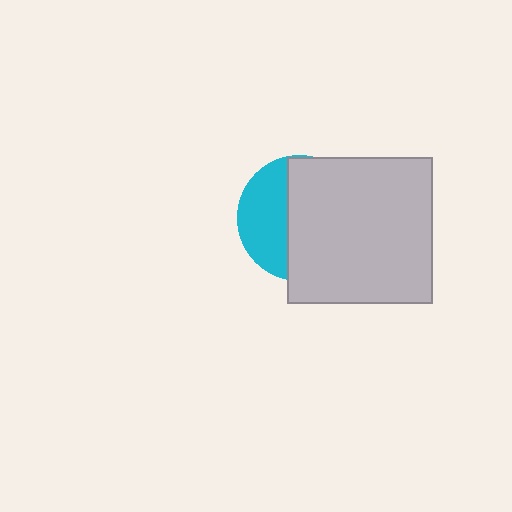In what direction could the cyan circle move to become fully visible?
The cyan circle could move left. That would shift it out from behind the light gray square entirely.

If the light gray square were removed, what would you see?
You would see the complete cyan circle.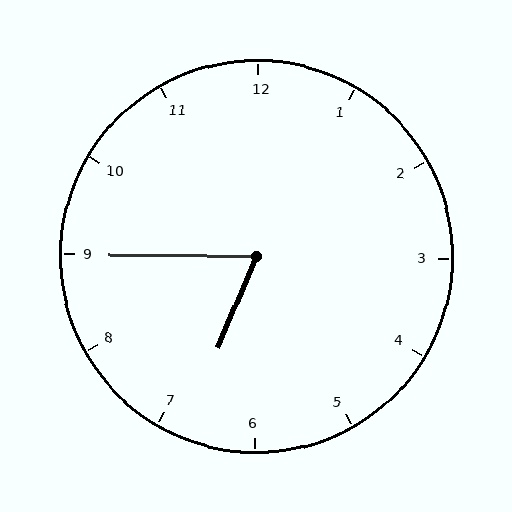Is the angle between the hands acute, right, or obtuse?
It is acute.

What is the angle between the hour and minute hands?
Approximately 68 degrees.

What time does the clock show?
6:45.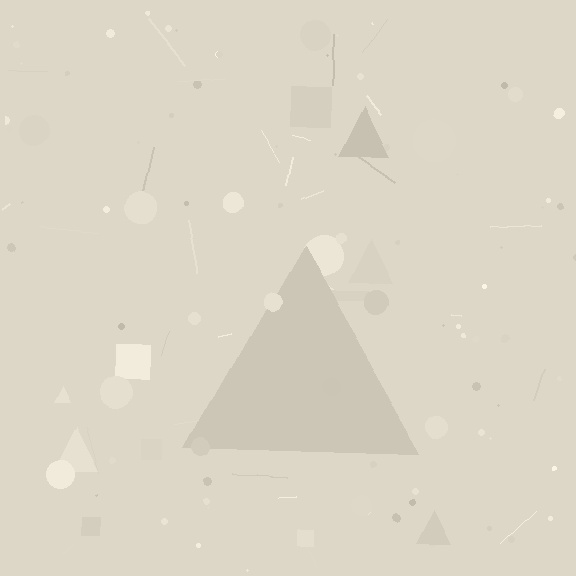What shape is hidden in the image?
A triangle is hidden in the image.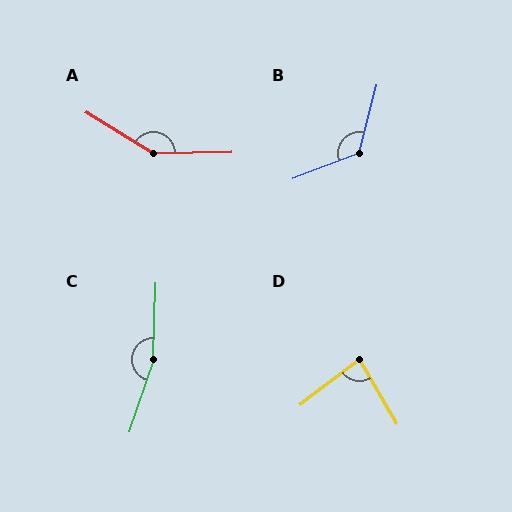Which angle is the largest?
C, at approximately 163 degrees.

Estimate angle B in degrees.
Approximately 126 degrees.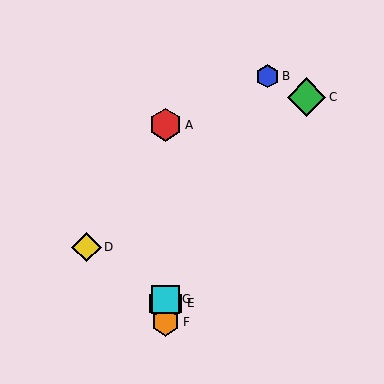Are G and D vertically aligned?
No, G is at x≈166 and D is at x≈86.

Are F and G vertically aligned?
Yes, both are at x≈166.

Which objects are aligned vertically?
Objects A, E, F, G are aligned vertically.